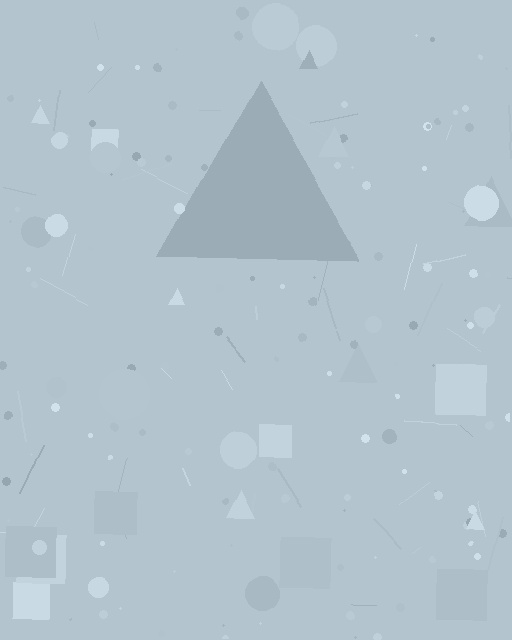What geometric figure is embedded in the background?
A triangle is embedded in the background.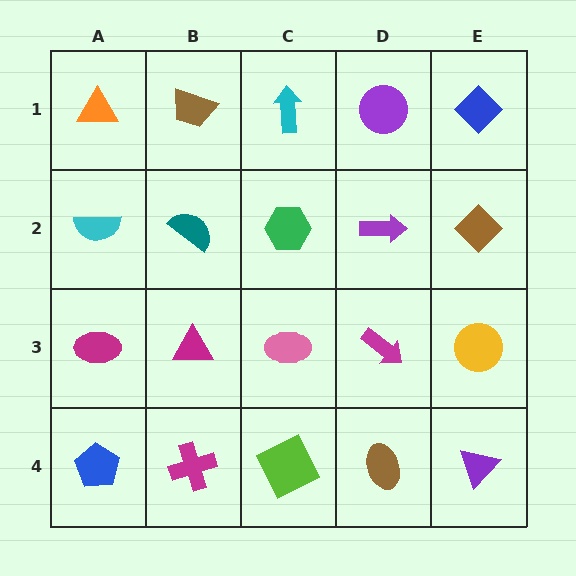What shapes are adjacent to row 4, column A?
A magenta ellipse (row 3, column A), a magenta cross (row 4, column B).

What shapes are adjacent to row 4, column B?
A magenta triangle (row 3, column B), a blue pentagon (row 4, column A), a lime square (row 4, column C).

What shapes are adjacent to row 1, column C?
A green hexagon (row 2, column C), a brown trapezoid (row 1, column B), a purple circle (row 1, column D).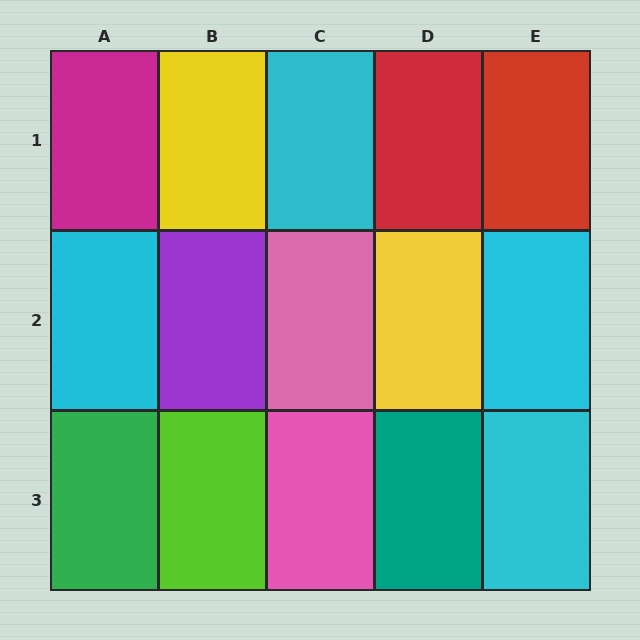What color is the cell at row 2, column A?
Cyan.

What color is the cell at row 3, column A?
Green.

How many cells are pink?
2 cells are pink.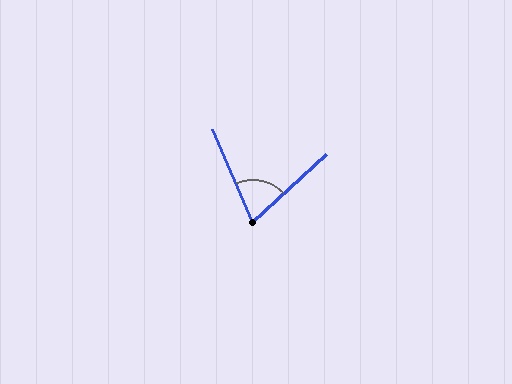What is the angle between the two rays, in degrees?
Approximately 71 degrees.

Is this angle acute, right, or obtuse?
It is acute.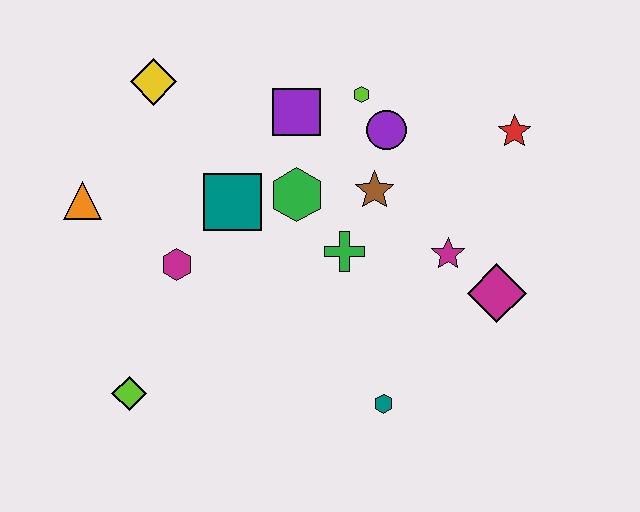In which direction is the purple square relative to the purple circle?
The purple square is to the left of the purple circle.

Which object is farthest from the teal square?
The red star is farthest from the teal square.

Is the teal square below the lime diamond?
No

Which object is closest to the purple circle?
The lime hexagon is closest to the purple circle.